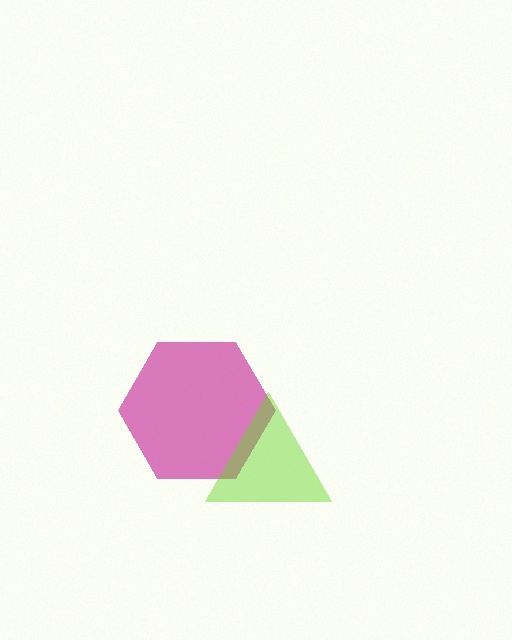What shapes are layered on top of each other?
The layered shapes are: a magenta hexagon, a lime triangle.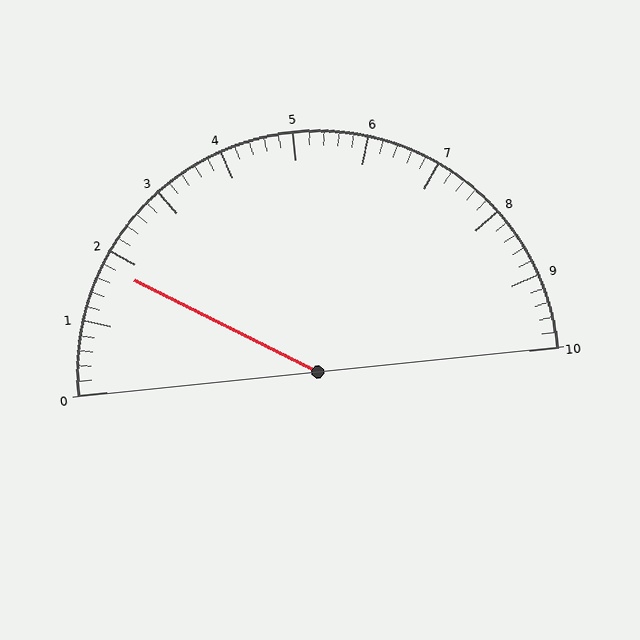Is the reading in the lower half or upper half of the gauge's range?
The reading is in the lower half of the range (0 to 10).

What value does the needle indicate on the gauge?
The needle indicates approximately 1.8.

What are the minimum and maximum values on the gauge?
The gauge ranges from 0 to 10.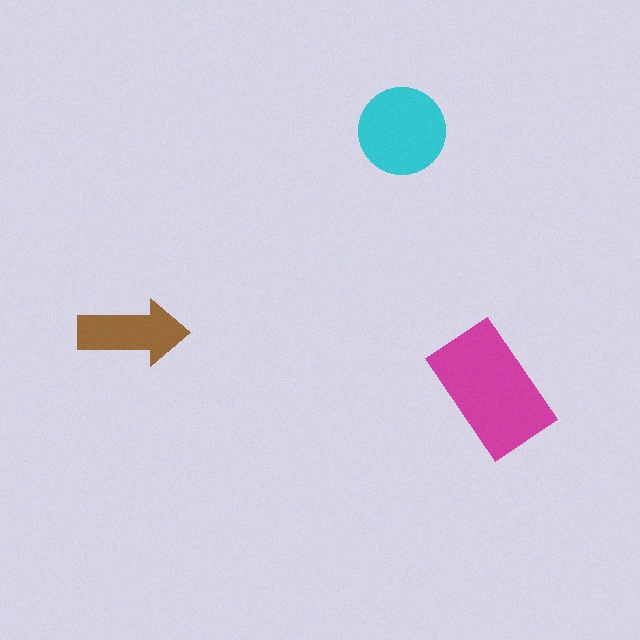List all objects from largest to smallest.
The magenta rectangle, the cyan circle, the brown arrow.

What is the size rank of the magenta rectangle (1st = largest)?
1st.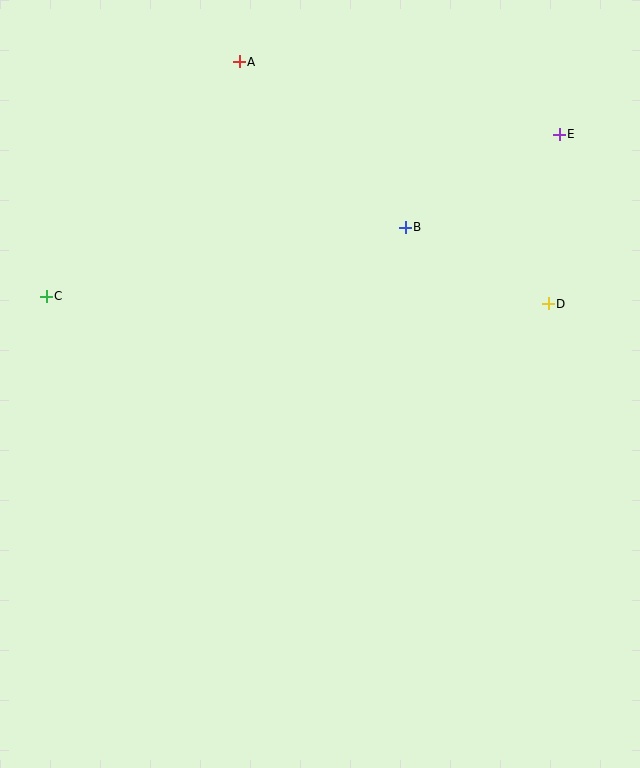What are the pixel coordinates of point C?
Point C is at (46, 296).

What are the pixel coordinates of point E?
Point E is at (559, 134).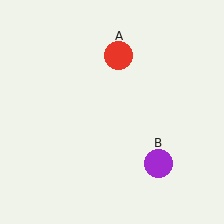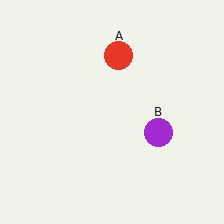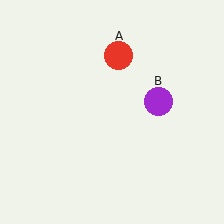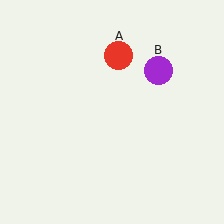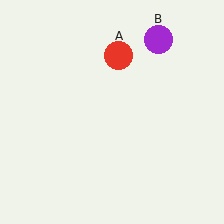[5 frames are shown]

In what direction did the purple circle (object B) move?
The purple circle (object B) moved up.